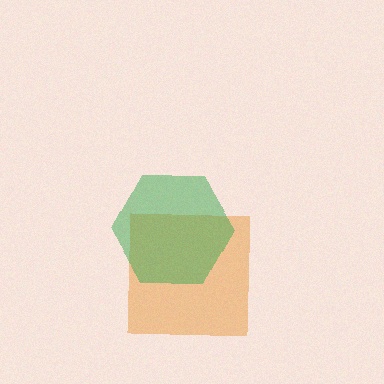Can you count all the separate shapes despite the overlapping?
Yes, there are 2 separate shapes.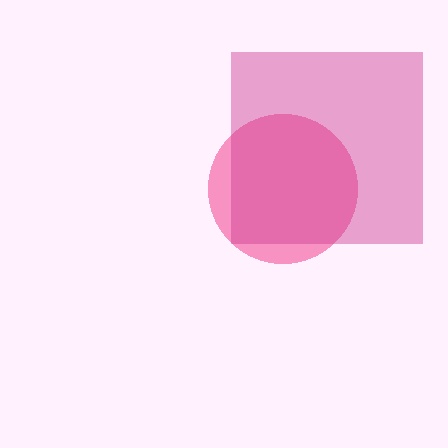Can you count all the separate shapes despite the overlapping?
Yes, there are 2 separate shapes.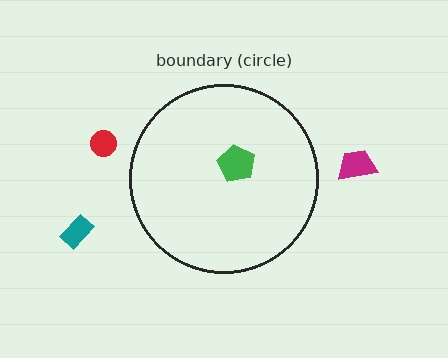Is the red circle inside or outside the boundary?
Outside.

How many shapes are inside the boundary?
1 inside, 3 outside.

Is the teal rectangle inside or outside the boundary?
Outside.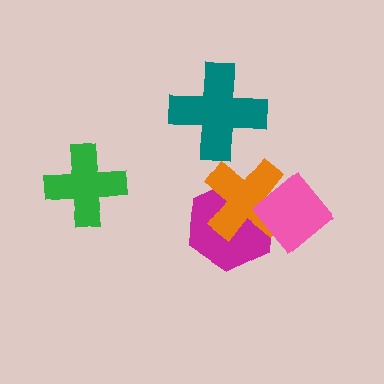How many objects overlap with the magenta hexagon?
2 objects overlap with the magenta hexagon.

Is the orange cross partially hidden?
Yes, it is partially covered by another shape.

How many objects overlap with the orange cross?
2 objects overlap with the orange cross.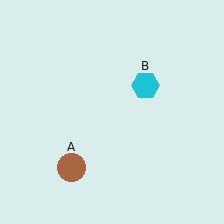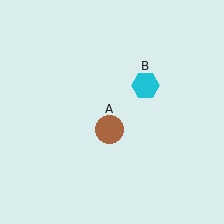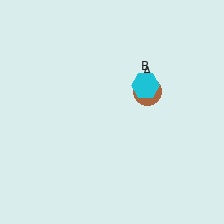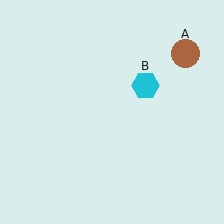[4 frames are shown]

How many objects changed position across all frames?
1 object changed position: brown circle (object A).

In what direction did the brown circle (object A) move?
The brown circle (object A) moved up and to the right.